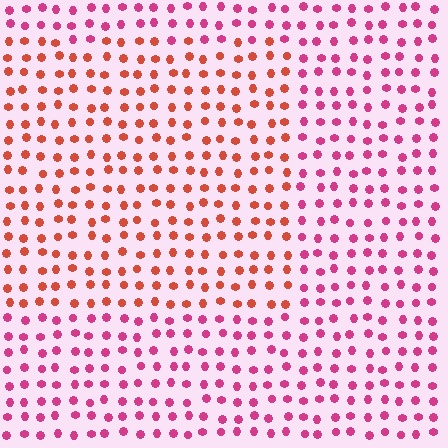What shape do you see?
I see a rectangle.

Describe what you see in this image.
The image is filled with small magenta elements in a uniform arrangement. A rectangle-shaped region is visible where the elements are tinted to a slightly different hue, forming a subtle color boundary.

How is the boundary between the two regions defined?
The boundary is defined purely by a slight shift in hue (about 38 degrees). Spacing, size, and orientation are identical on both sides.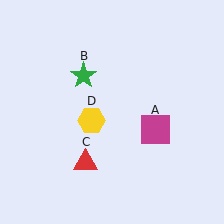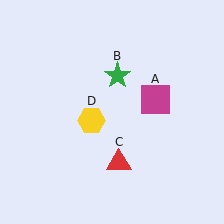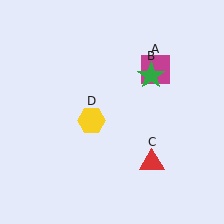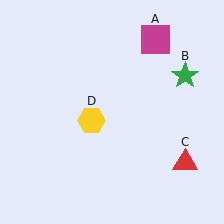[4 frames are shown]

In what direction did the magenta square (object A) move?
The magenta square (object A) moved up.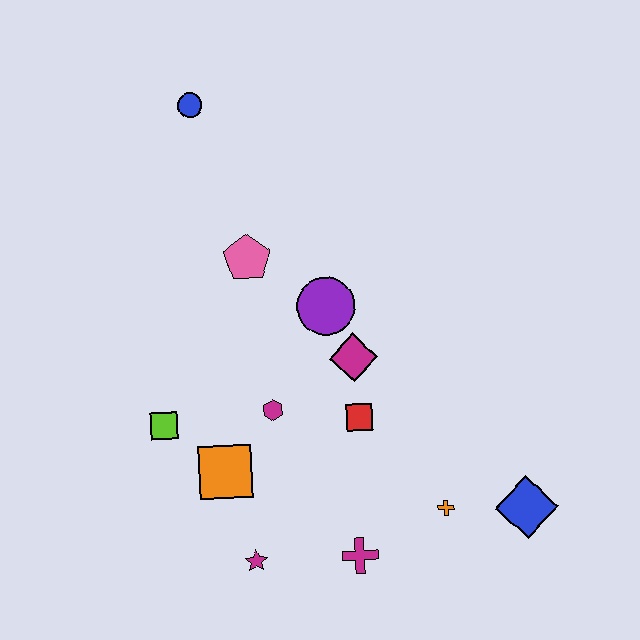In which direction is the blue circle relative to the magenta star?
The blue circle is above the magenta star.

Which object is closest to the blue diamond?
The orange cross is closest to the blue diamond.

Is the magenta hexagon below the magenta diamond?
Yes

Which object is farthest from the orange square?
The blue circle is farthest from the orange square.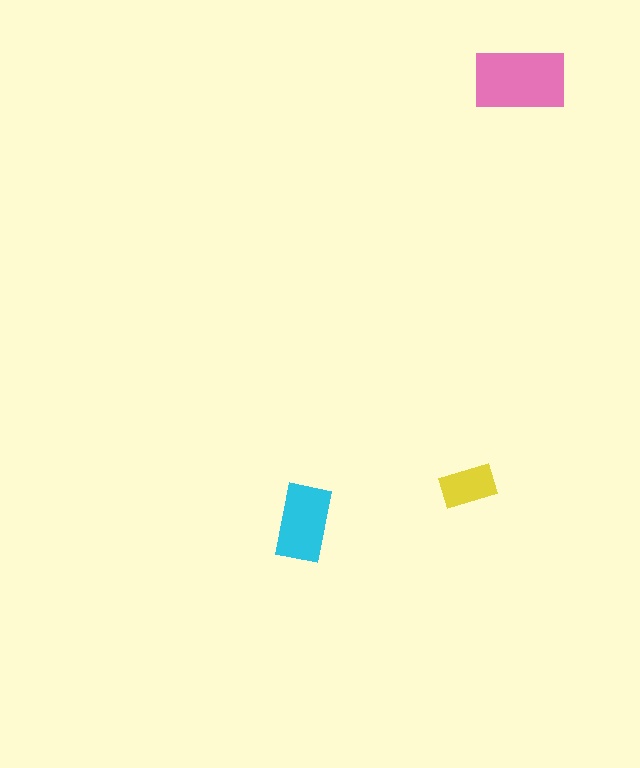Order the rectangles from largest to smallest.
the pink one, the cyan one, the yellow one.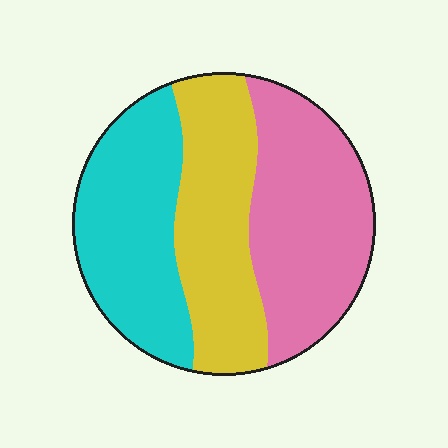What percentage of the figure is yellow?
Yellow covers about 30% of the figure.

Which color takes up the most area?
Pink, at roughly 35%.